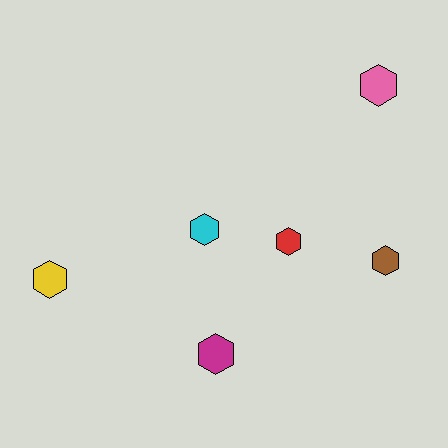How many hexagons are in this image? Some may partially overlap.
There are 6 hexagons.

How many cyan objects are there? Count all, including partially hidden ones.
There is 1 cyan object.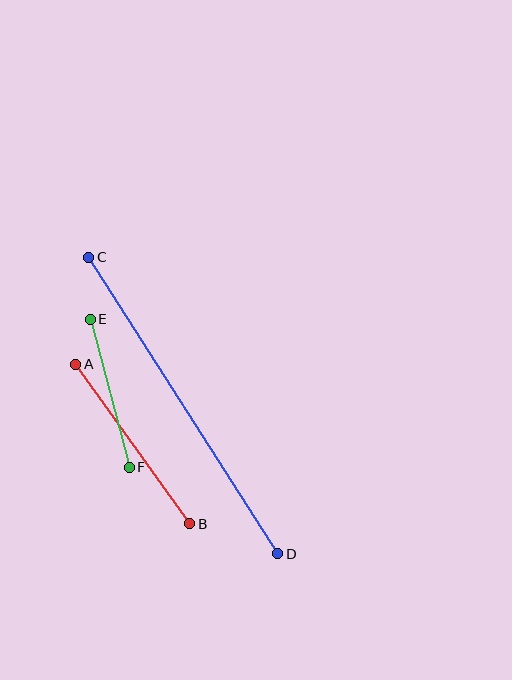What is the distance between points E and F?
The distance is approximately 153 pixels.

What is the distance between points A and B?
The distance is approximately 197 pixels.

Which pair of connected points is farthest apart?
Points C and D are farthest apart.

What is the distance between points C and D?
The distance is approximately 352 pixels.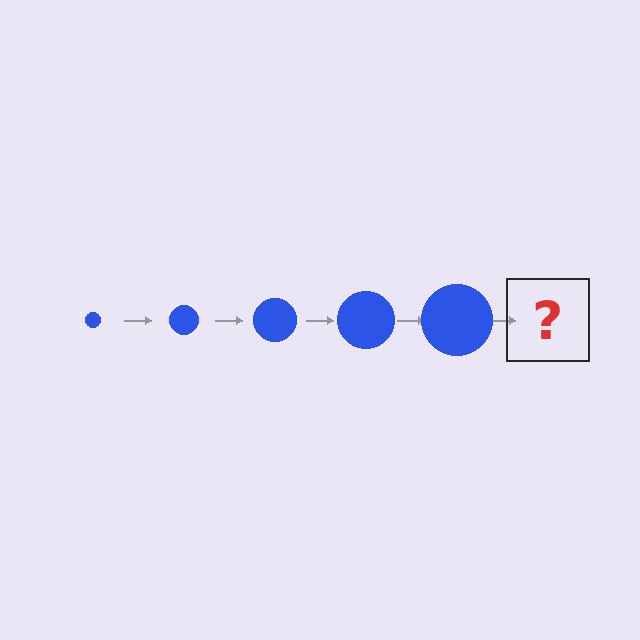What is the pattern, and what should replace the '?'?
The pattern is that the circle gets progressively larger each step. The '?' should be a blue circle, larger than the previous one.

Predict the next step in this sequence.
The next step is a blue circle, larger than the previous one.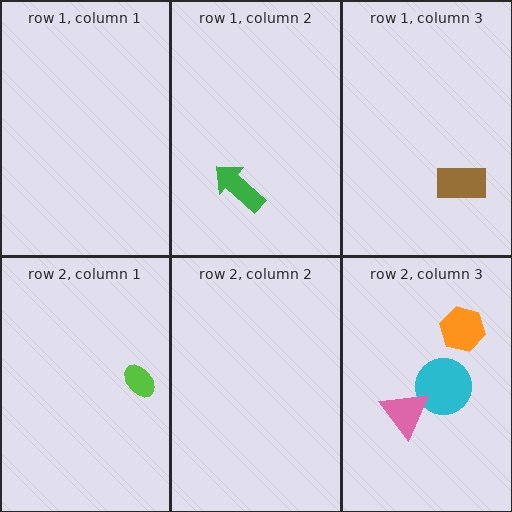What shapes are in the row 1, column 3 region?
The brown rectangle.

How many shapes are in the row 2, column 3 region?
3.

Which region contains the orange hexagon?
The row 2, column 3 region.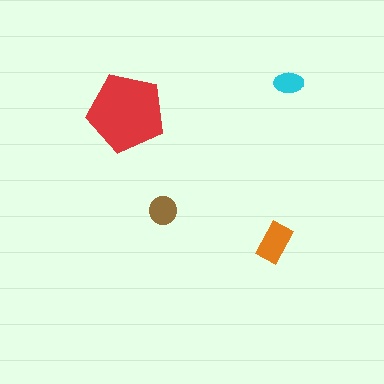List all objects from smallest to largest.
The cyan ellipse, the brown circle, the orange rectangle, the red pentagon.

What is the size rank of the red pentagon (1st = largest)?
1st.